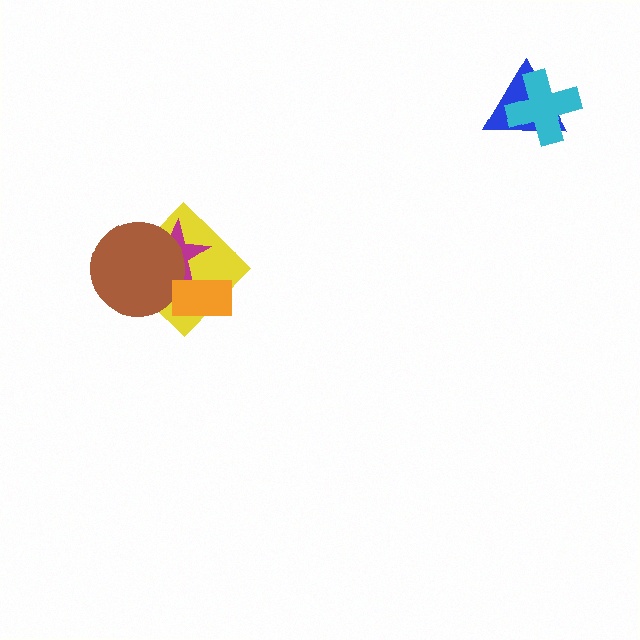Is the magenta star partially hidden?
Yes, it is partially covered by another shape.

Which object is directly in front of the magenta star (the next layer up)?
The brown circle is directly in front of the magenta star.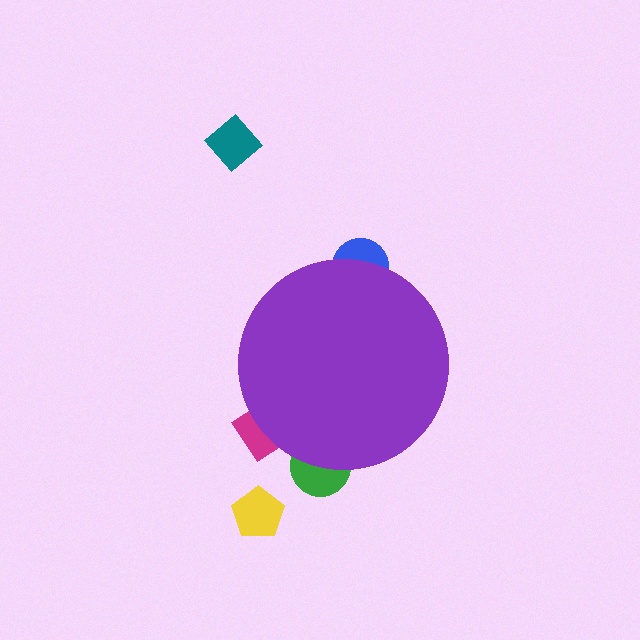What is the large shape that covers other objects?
A purple circle.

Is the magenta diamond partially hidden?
Yes, the magenta diamond is partially hidden behind the purple circle.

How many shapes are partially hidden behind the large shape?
3 shapes are partially hidden.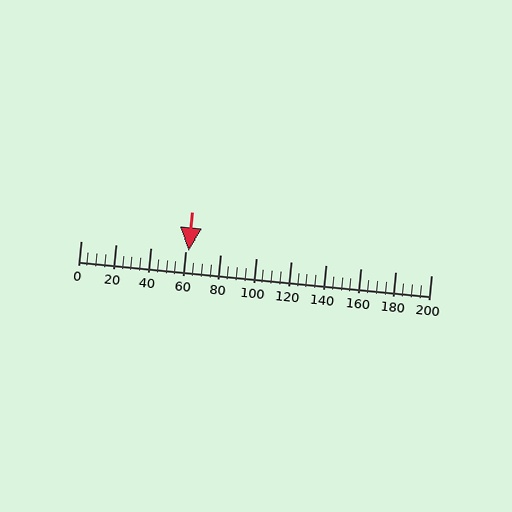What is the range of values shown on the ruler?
The ruler shows values from 0 to 200.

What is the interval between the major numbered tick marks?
The major tick marks are spaced 20 units apart.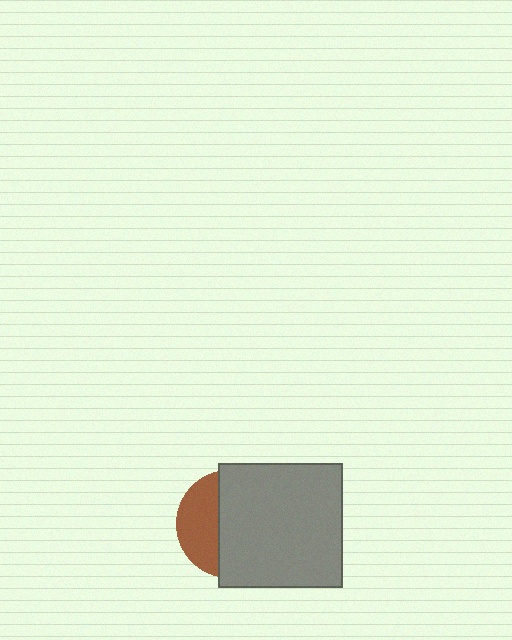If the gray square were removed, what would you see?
You would see the complete brown circle.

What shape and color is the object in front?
The object in front is a gray square.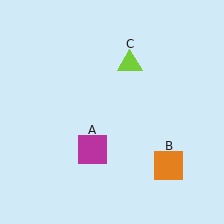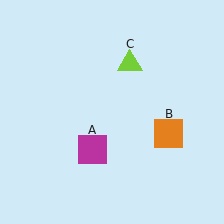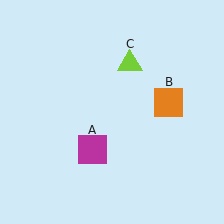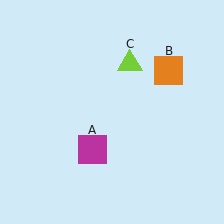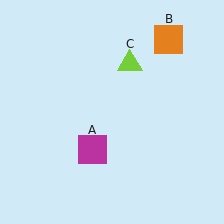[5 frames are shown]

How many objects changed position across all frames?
1 object changed position: orange square (object B).